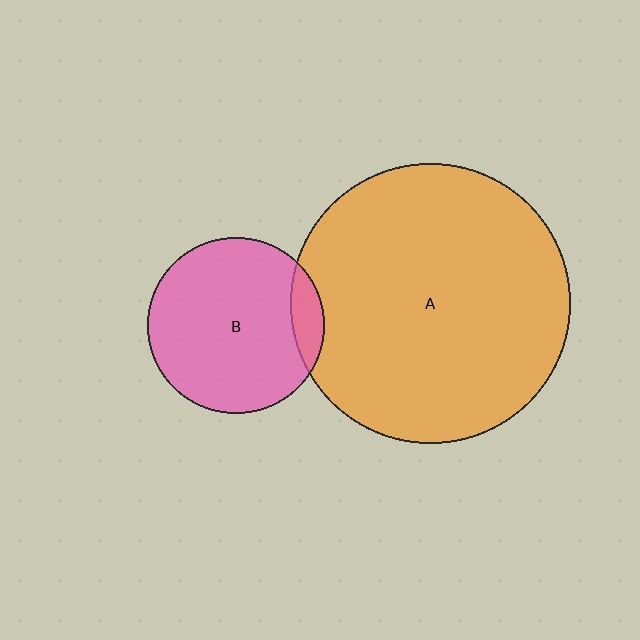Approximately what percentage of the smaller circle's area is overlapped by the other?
Approximately 10%.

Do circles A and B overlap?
Yes.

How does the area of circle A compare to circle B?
Approximately 2.5 times.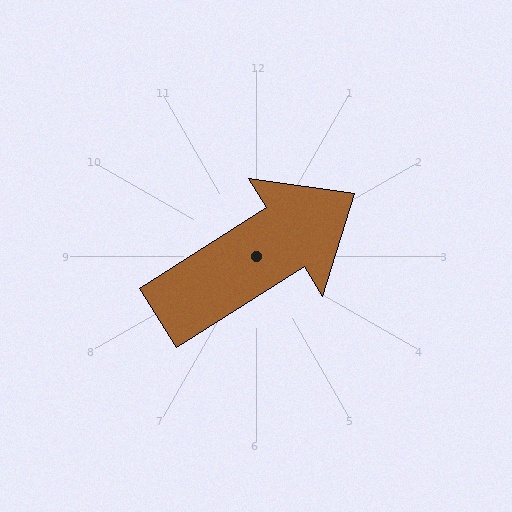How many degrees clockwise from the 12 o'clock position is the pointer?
Approximately 58 degrees.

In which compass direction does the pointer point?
Northeast.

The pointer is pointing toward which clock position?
Roughly 2 o'clock.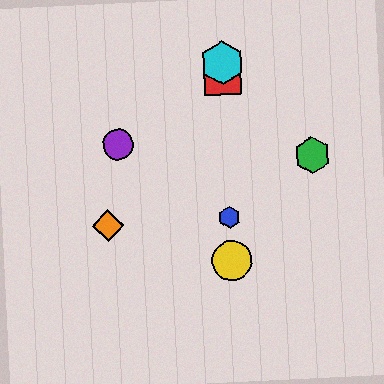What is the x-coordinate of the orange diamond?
The orange diamond is at x≈108.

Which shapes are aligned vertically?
The red square, the blue hexagon, the yellow circle, the cyan hexagon are aligned vertically.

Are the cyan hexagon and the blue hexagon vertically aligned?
Yes, both are at x≈222.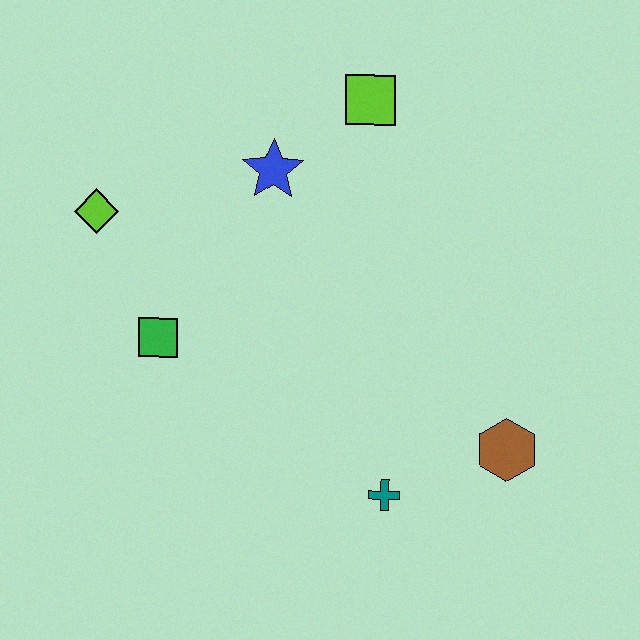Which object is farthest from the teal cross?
The lime diamond is farthest from the teal cross.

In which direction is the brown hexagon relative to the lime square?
The brown hexagon is below the lime square.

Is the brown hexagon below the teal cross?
No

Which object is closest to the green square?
The lime diamond is closest to the green square.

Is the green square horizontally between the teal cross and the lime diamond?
Yes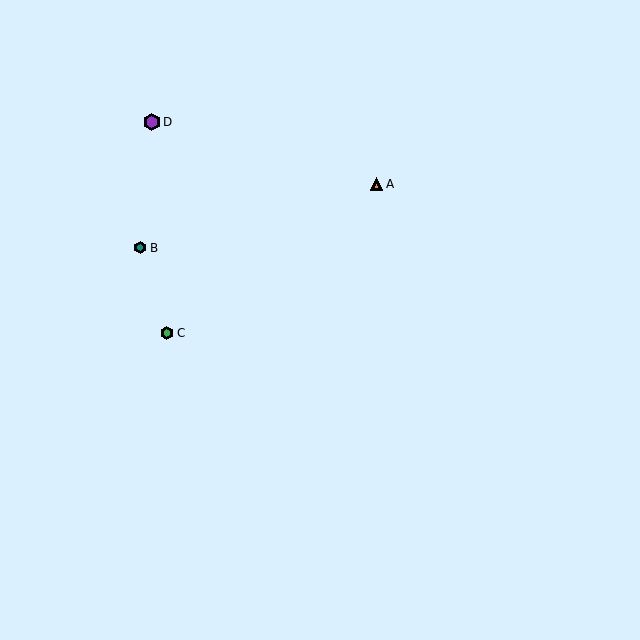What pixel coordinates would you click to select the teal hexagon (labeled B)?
Click at (140, 248) to select the teal hexagon B.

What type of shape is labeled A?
Shape A is an orange triangle.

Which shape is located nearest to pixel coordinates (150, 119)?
The purple hexagon (labeled D) at (152, 122) is nearest to that location.